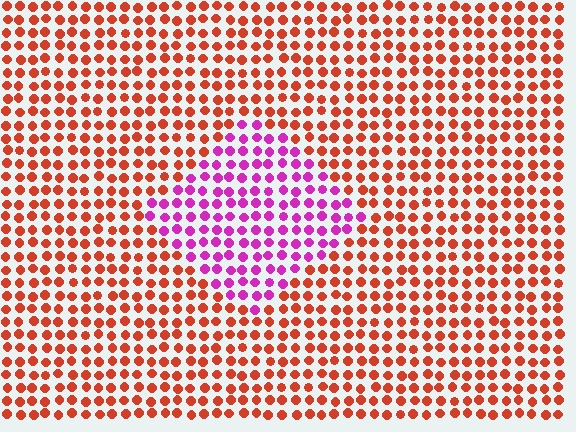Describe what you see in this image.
The image is filled with small red elements in a uniform arrangement. A diamond-shaped region is visible where the elements are tinted to a slightly different hue, forming a subtle color boundary.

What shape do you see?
I see a diamond.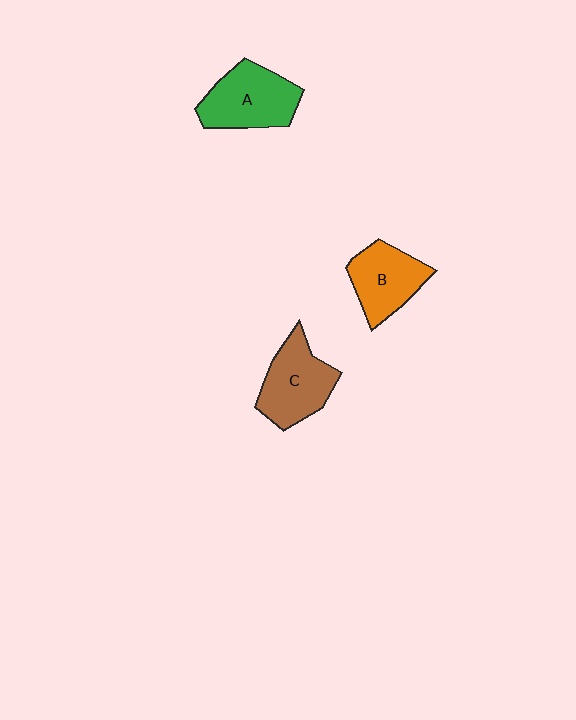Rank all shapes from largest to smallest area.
From largest to smallest: A (green), C (brown), B (orange).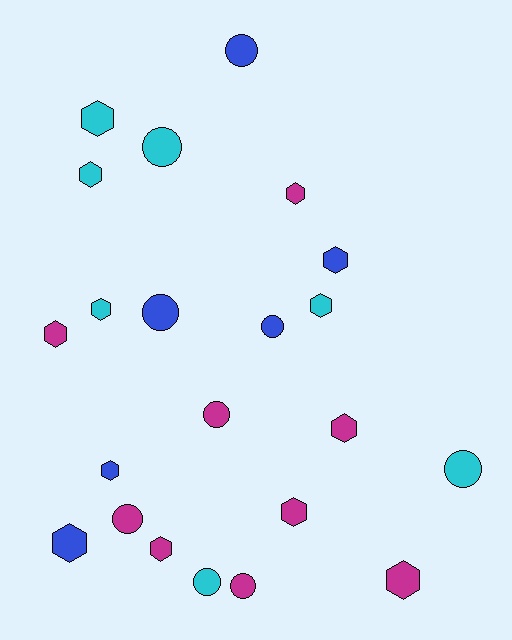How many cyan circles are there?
There are 3 cyan circles.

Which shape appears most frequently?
Hexagon, with 13 objects.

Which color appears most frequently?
Magenta, with 9 objects.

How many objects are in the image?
There are 22 objects.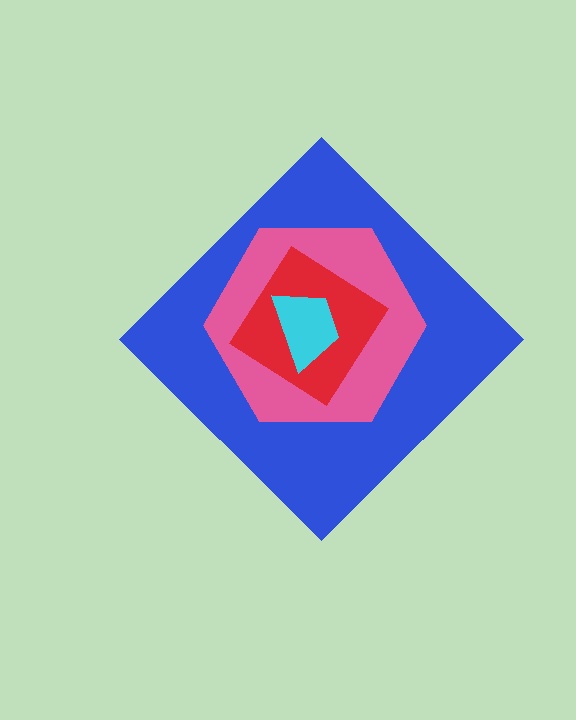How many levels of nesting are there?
4.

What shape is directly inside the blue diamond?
The pink hexagon.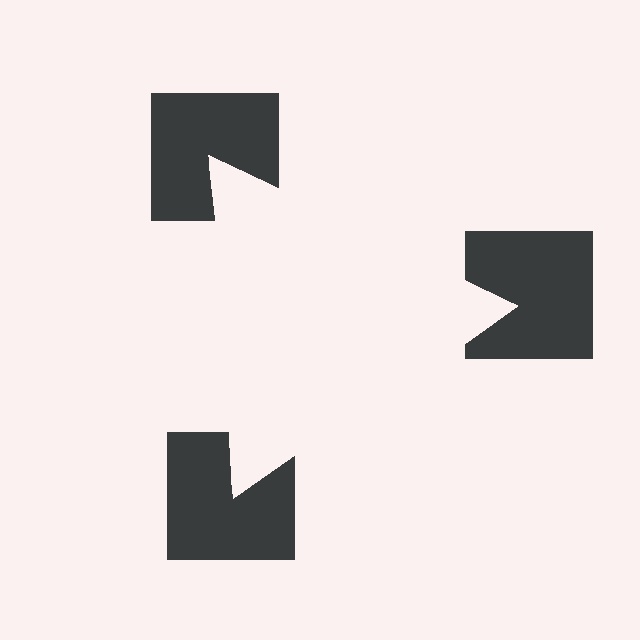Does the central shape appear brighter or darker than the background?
It typically appears slightly brighter than the background, even though no actual brightness change is drawn.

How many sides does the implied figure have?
3 sides.